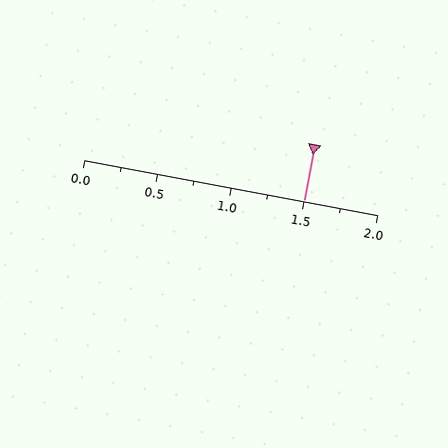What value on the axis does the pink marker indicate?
The marker indicates approximately 1.5.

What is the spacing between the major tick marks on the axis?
The major ticks are spaced 0.5 apart.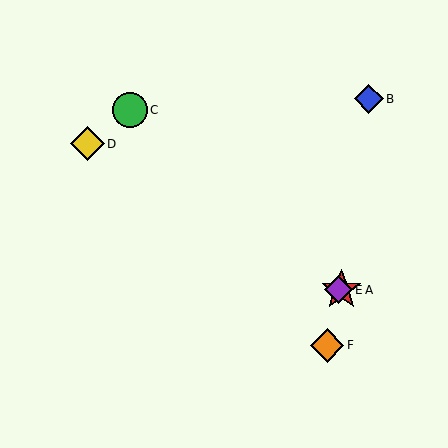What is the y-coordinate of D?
Object D is at y≈144.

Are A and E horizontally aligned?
Yes, both are at y≈290.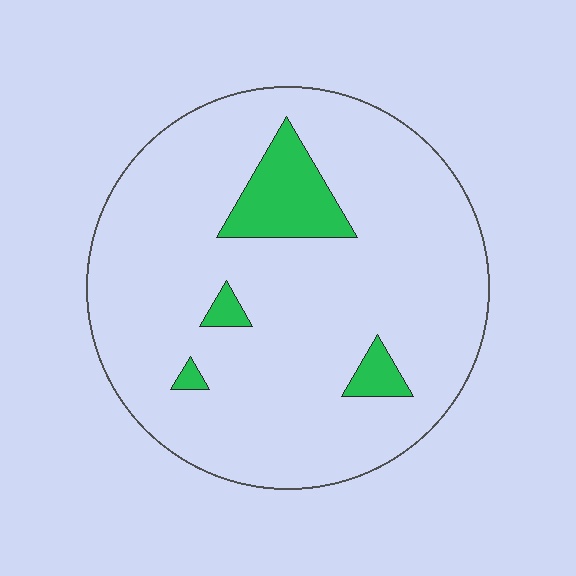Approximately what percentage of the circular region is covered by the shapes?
Approximately 10%.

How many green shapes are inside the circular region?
4.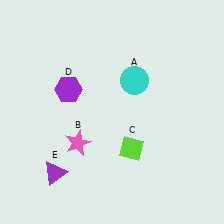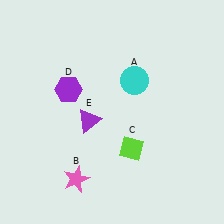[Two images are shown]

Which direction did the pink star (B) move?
The pink star (B) moved down.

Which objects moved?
The objects that moved are: the pink star (B), the purple triangle (E).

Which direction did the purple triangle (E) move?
The purple triangle (E) moved up.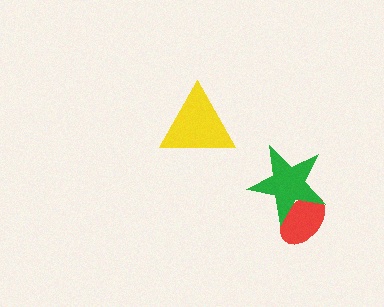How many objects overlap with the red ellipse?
1 object overlaps with the red ellipse.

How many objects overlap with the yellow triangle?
0 objects overlap with the yellow triangle.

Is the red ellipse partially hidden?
Yes, it is partially covered by another shape.